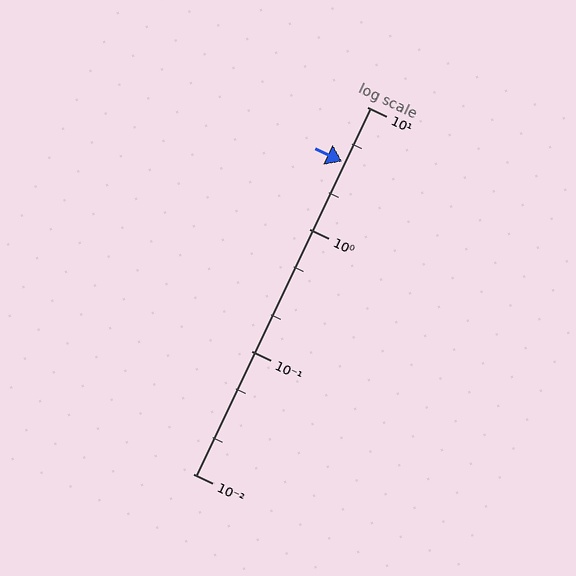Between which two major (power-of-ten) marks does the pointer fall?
The pointer is between 1 and 10.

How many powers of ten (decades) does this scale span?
The scale spans 3 decades, from 0.01 to 10.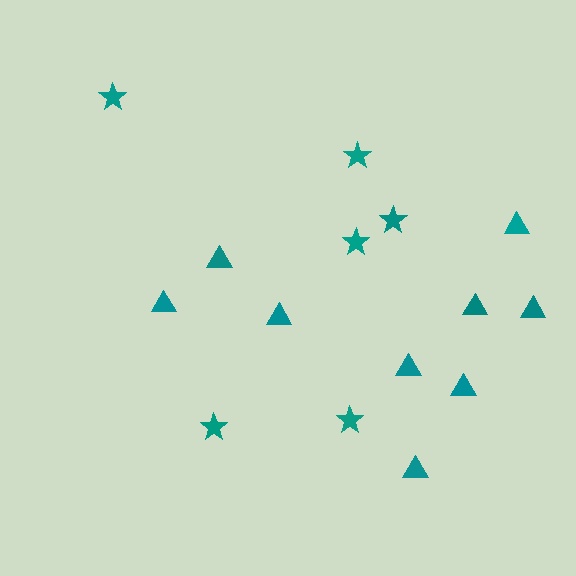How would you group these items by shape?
There are 2 groups: one group of stars (6) and one group of triangles (9).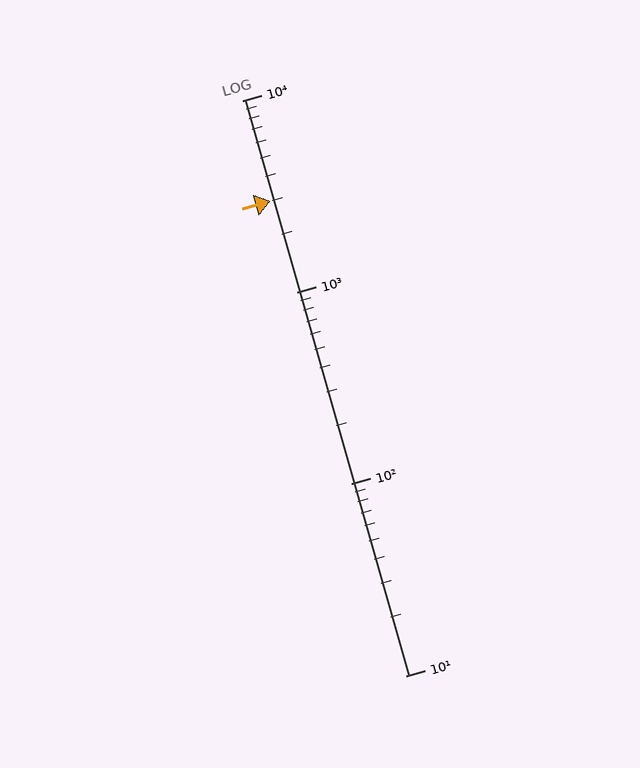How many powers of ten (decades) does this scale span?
The scale spans 3 decades, from 10 to 10000.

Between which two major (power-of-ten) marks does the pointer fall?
The pointer is between 1000 and 10000.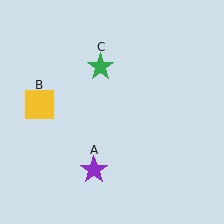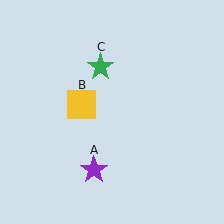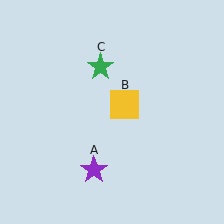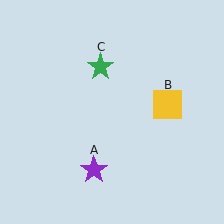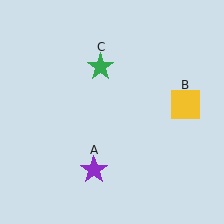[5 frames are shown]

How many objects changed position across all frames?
1 object changed position: yellow square (object B).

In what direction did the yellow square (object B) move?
The yellow square (object B) moved right.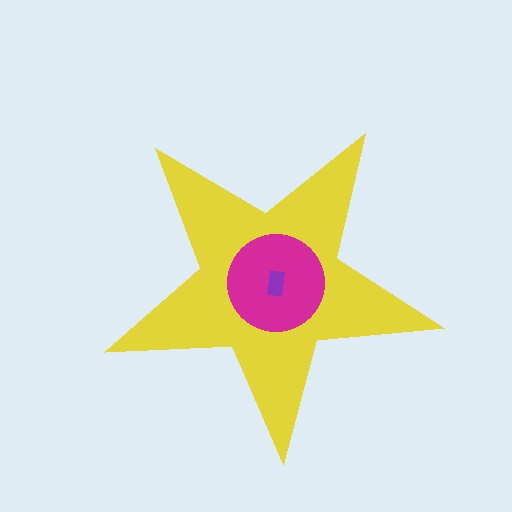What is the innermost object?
The purple rectangle.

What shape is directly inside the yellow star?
The magenta circle.